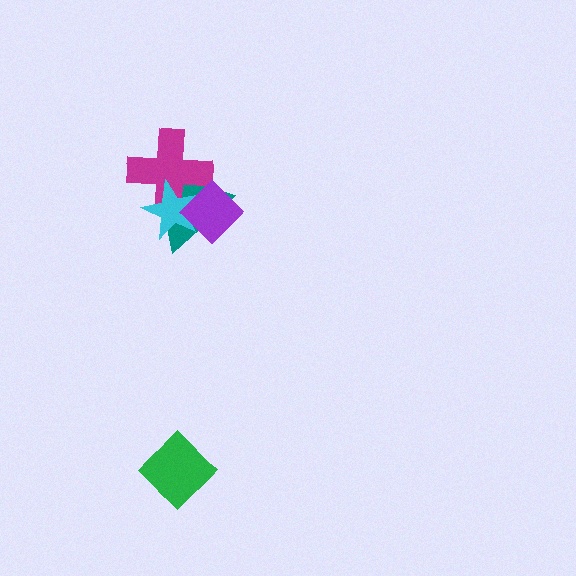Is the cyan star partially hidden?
Yes, it is partially covered by another shape.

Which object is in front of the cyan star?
The purple diamond is in front of the cyan star.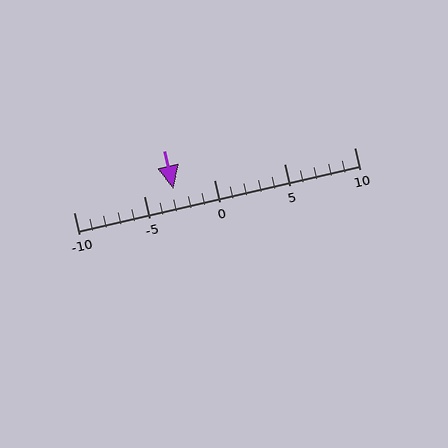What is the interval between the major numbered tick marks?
The major tick marks are spaced 5 units apart.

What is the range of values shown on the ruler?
The ruler shows values from -10 to 10.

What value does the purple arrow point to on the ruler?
The purple arrow points to approximately -3.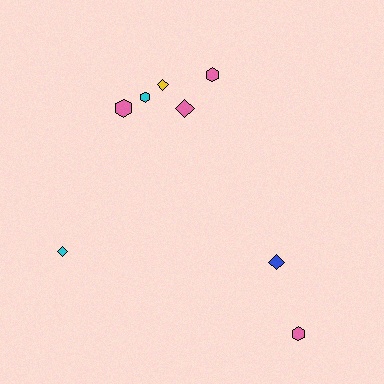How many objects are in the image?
There are 8 objects.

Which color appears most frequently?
Pink, with 4 objects.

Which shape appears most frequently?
Hexagon, with 4 objects.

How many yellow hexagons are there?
There are no yellow hexagons.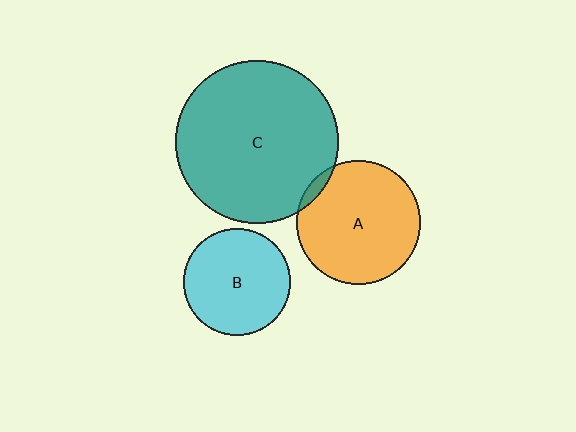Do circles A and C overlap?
Yes.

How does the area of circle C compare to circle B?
Approximately 2.3 times.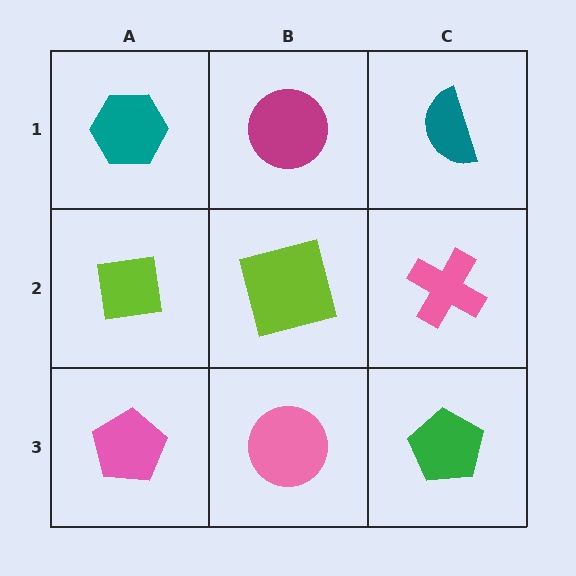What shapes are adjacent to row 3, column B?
A lime square (row 2, column B), a pink pentagon (row 3, column A), a green pentagon (row 3, column C).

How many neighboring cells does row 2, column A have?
3.